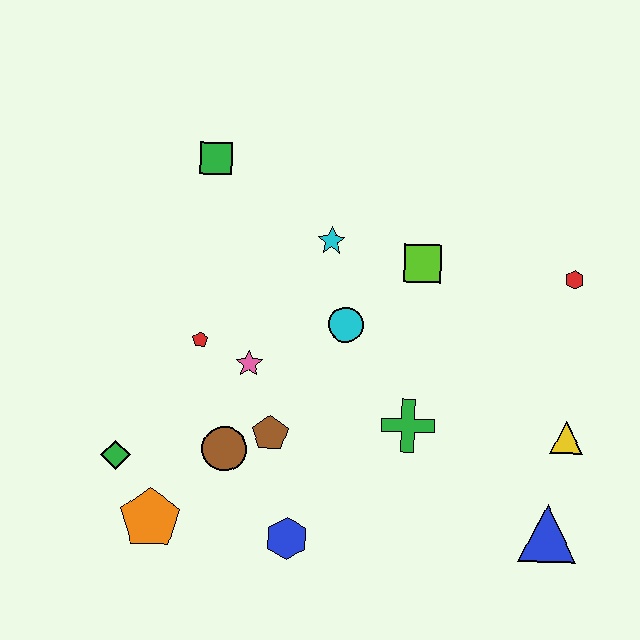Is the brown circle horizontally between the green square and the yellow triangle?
Yes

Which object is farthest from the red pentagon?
The blue triangle is farthest from the red pentagon.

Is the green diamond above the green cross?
No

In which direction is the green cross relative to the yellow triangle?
The green cross is to the left of the yellow triangle.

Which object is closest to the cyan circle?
The cyan star is closest to the cyan circle.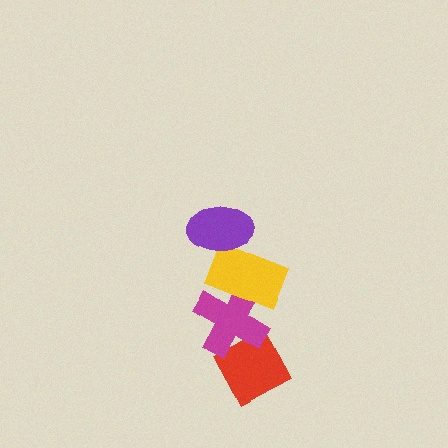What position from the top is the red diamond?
The red diamond is 4th from the top.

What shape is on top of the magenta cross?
The yellow rectangle is on top of the magenta cross.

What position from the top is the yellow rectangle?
The yellow rectangle is 2nd from the top.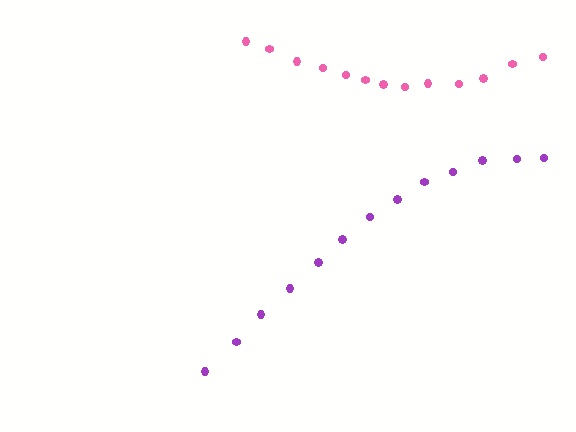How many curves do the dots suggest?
There are 2 distinct paths.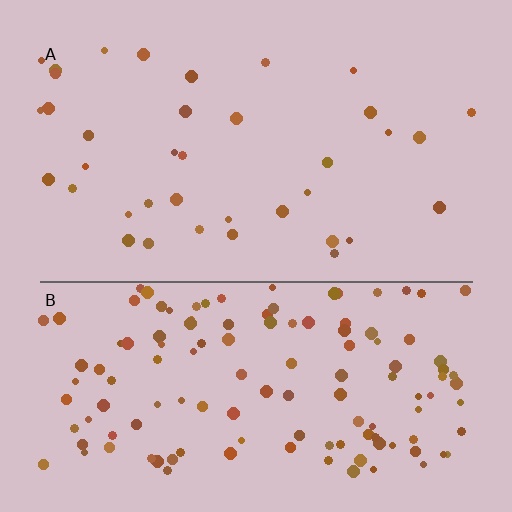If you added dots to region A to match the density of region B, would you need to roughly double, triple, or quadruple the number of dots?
Approximately triple.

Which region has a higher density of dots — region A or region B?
B (the bottom).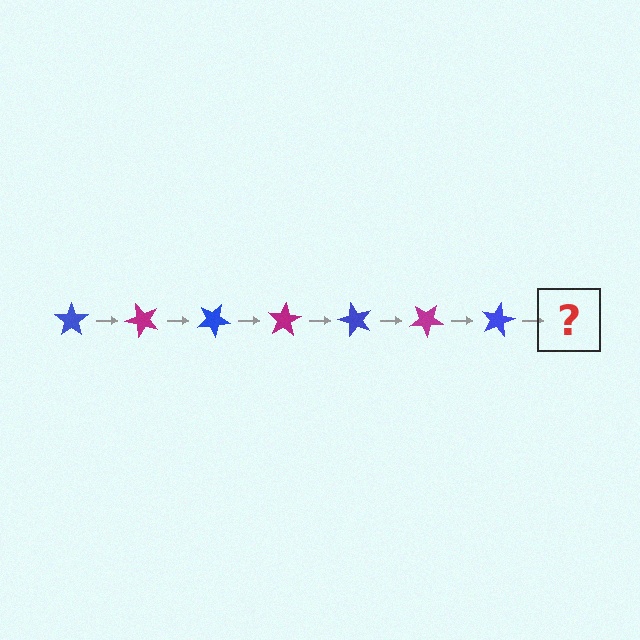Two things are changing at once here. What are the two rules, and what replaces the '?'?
The two rules are that it rotates 50 degrees each step and the color cycles through blue and magenta. The '?' should be a magenta star, rotated 350 degrees from the start.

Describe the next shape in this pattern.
It should be a magenta star, rotated 350 degrees from the start.